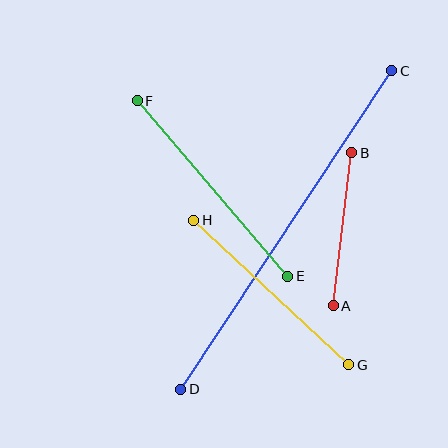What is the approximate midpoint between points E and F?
The midpoint is at approximately (213, 189) pixels.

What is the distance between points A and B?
The distance is approximately 154 pixels.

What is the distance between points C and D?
The distance is approximately 382 pixels.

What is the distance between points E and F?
The distance is approximately 231 pixels.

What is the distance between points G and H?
The distance is approximately 212 pixels.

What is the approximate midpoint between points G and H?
The midpoint is at approximately (271, 293) pixels.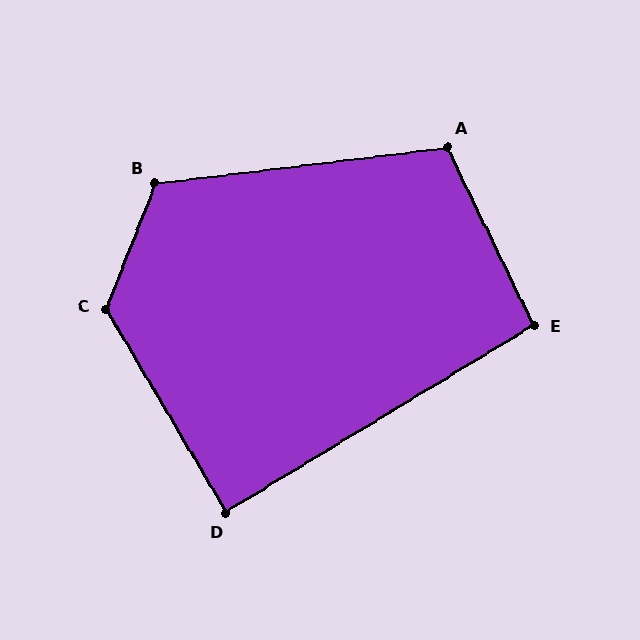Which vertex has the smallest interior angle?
D, at approximately 89 degrees.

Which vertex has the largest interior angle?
C, at approximately 128 degrees.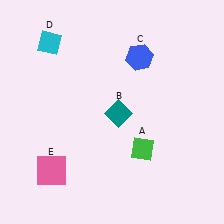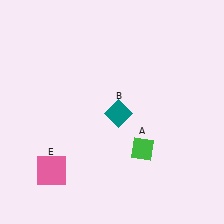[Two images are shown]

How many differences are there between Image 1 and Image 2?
There are 2 differences between the two images.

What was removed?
The blue hexagon (C), the cyan diamond (D) were removed in Image 2.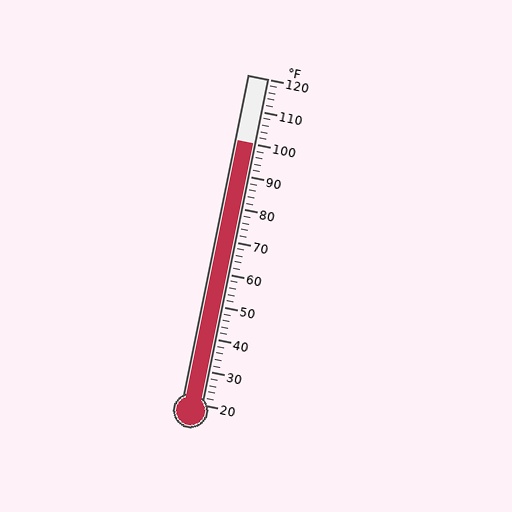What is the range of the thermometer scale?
The thermometer scale ranges from 20°F to 120°F.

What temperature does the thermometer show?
The thermometer shows approximately 100°F.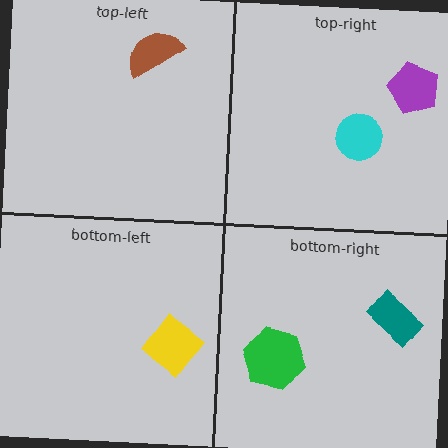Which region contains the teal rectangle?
The bottom-right region.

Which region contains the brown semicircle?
The top-left region.